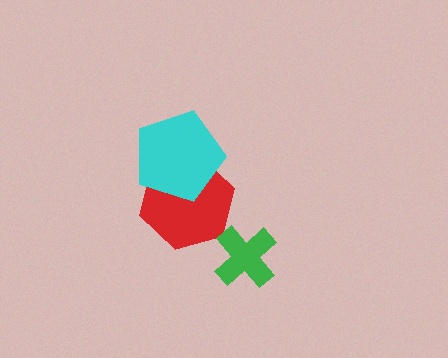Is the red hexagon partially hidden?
Yes, it is partially covered by another shape.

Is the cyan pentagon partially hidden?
No, no other shape covers it.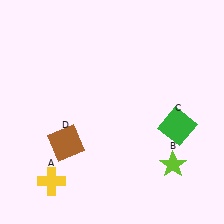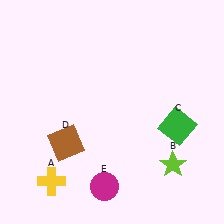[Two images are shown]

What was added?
A magenta circle (E) was added in Image 2.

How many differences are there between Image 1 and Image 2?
There is 1 difference between the two images.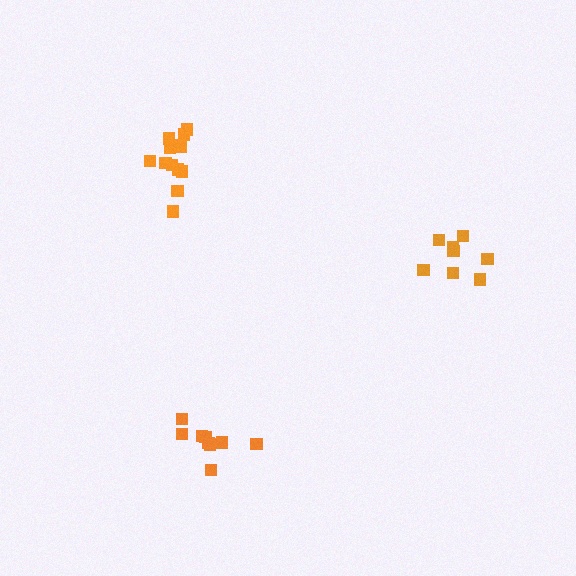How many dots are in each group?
Group 1: 13 dots, Group 2: 9 dots, Group 3: 8 dots (30 total).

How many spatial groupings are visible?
There are 3 spatial groupings.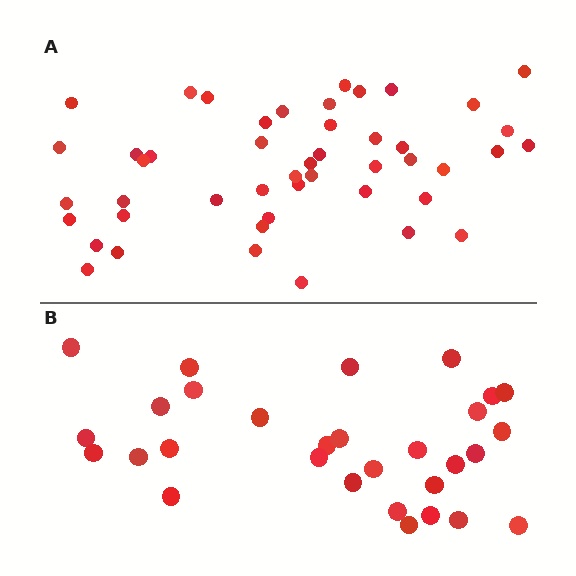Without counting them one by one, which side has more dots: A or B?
Region A (the top region) has more dots.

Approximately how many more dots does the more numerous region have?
Region A has approximately 15 more dots than region B.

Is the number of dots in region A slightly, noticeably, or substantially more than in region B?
Region A has substantially more. The ratio is roughly 1.6 to 1.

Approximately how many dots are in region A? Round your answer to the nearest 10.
About 50 dots. (The exact count is 47, which rounds to 50.)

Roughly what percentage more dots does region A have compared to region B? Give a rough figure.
About 55% more.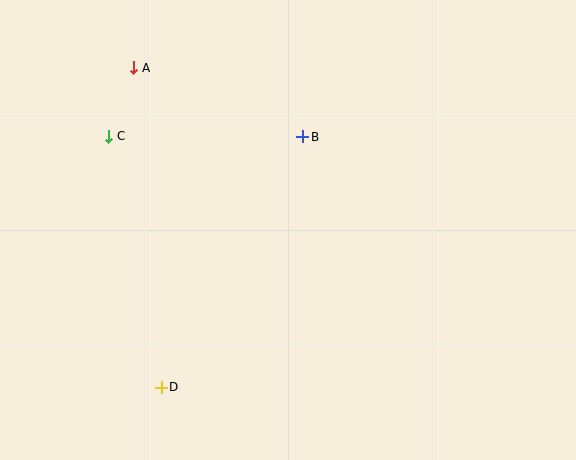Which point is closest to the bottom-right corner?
Point D is closest to the bottom-right corner.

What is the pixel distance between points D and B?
The distance between D and B is 287 pixels.